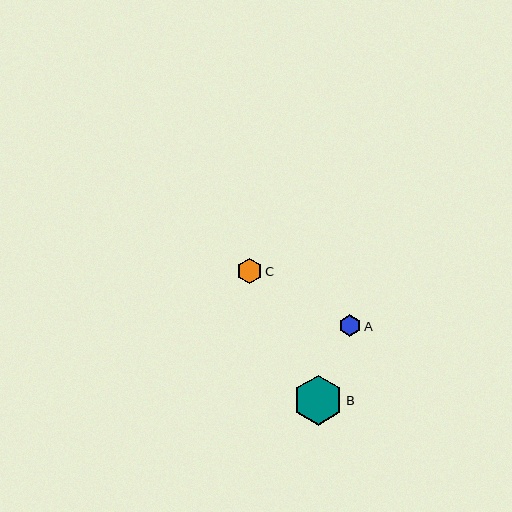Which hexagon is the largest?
Hexagon B is the largest with a size of approximately 50 pixels.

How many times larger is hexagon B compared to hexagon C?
Hexagon B is approximately 2.0 times the size of hexagon C.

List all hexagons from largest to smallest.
From largest to smallest: B, C, A.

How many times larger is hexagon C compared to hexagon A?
Hexagon C is approximately 1.1 times the size of hexagon A.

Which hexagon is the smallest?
Hexagon A is the smallest with a size of approximately 22 pixels.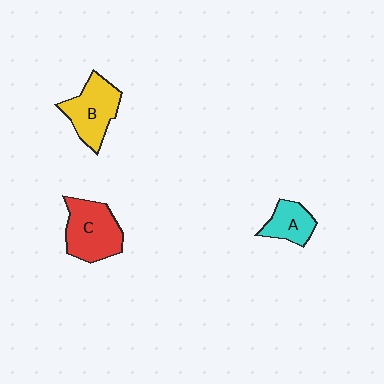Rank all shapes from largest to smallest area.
From largest to smallest: C (red), B (yellow), A (cyan).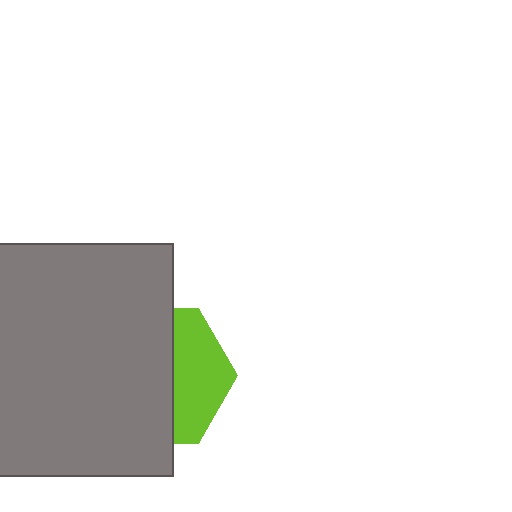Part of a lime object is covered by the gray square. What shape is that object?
It is a hexagon.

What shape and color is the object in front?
The object in front is a gray square.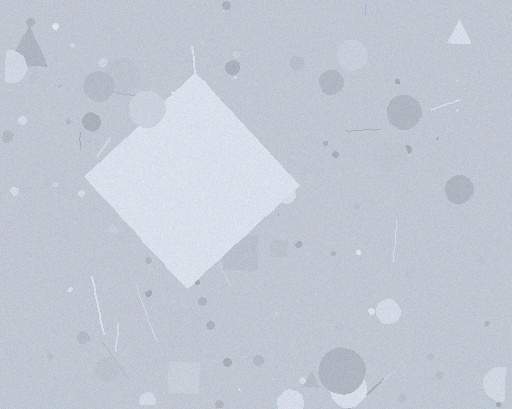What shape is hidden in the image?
A diamond is hidden in the image.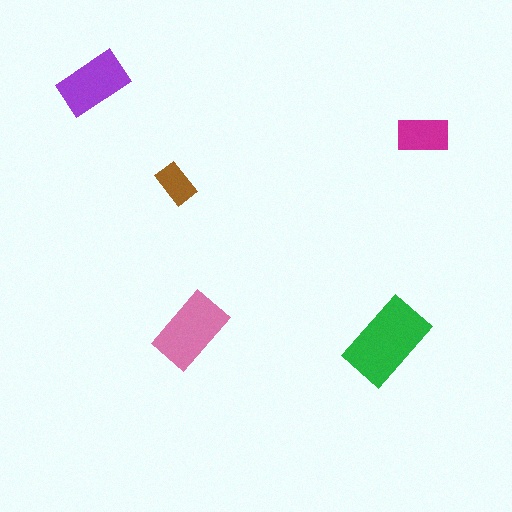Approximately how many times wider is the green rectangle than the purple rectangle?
About 1.5 times wider.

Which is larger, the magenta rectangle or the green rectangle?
The green one.